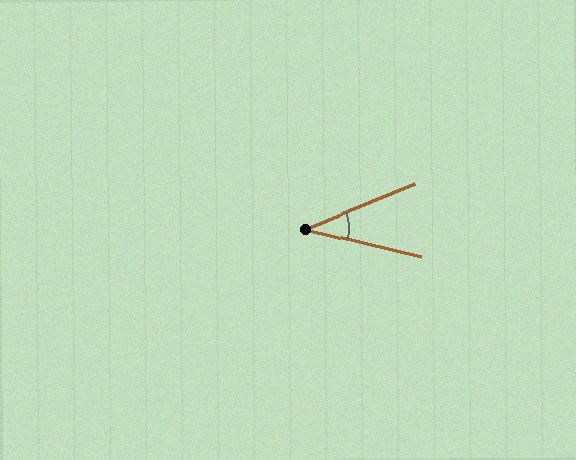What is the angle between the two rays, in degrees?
Approximately 36 degrees.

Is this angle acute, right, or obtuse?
It is acute.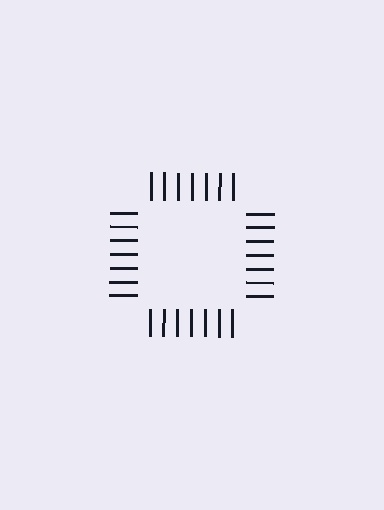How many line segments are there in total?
28 — 7 along each of the 4 edges.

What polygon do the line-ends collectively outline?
An illusory square — the line segments terminate on its edges but no continuous stroke is drawn.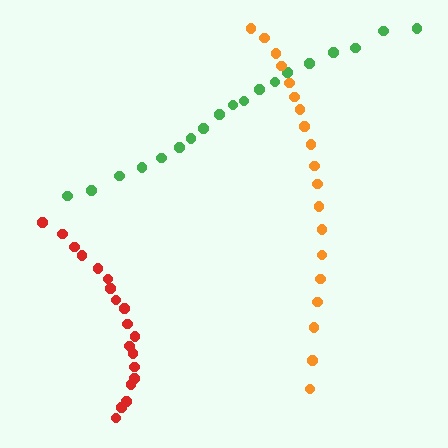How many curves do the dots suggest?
There are 3 distinct paths.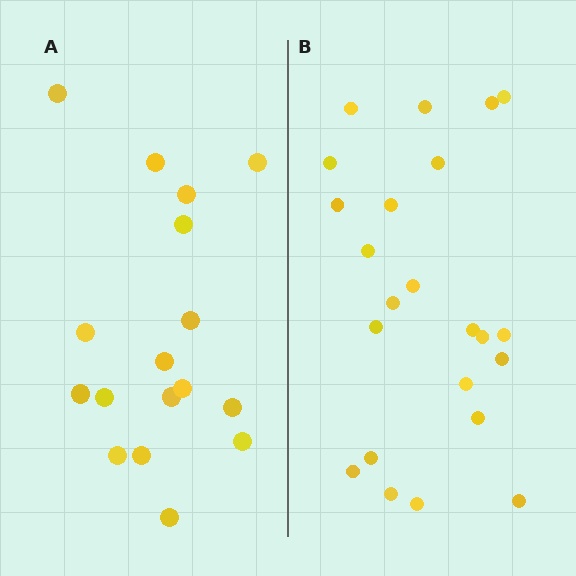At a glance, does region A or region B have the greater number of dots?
Region B (the right region) has more dots.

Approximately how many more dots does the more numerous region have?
Region B has about 6 more dots than region A.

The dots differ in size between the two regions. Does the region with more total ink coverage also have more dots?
No. Region A has more total ink coverage because its dots are larger, but region B actually contains more individual dots. Total area can be misleading — the number of items is what matters here.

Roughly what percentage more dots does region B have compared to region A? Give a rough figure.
About 35% more.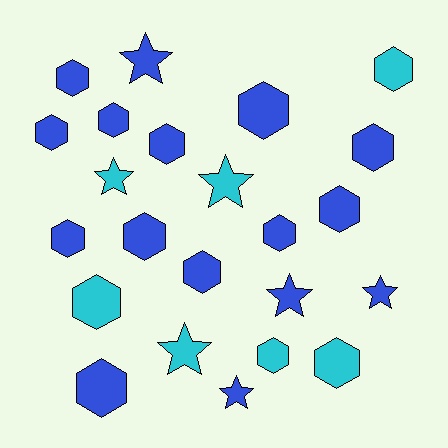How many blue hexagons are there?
There are 12 blue hexagons.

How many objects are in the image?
There are 23 objects.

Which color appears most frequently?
Blue, with 16 objects.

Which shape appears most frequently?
Hexagon, with 16 objects.